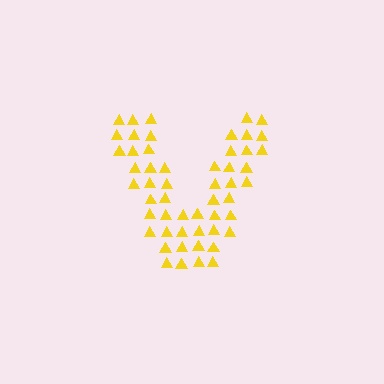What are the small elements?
The small elements are triangles.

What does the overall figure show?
The overall figure shows the letter V.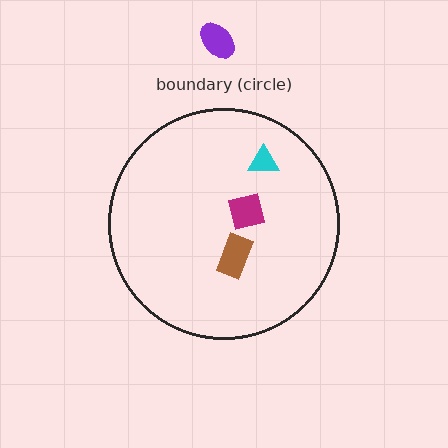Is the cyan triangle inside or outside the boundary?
Inside.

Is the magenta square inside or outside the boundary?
Inside.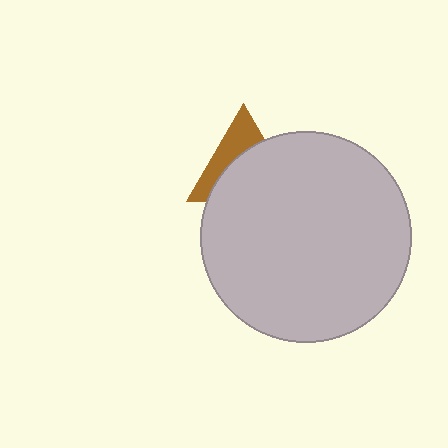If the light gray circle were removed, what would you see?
You would see the complete brown triangle.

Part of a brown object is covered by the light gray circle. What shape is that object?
It is a triangle.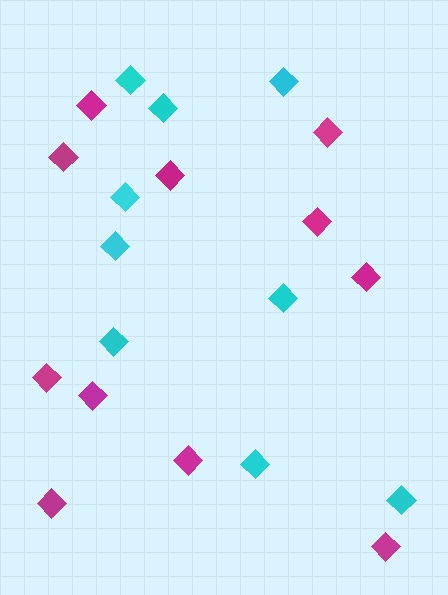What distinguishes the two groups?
There are 2 groups: one group of magenta diamonds (11) and one group of cyan diamonds (9).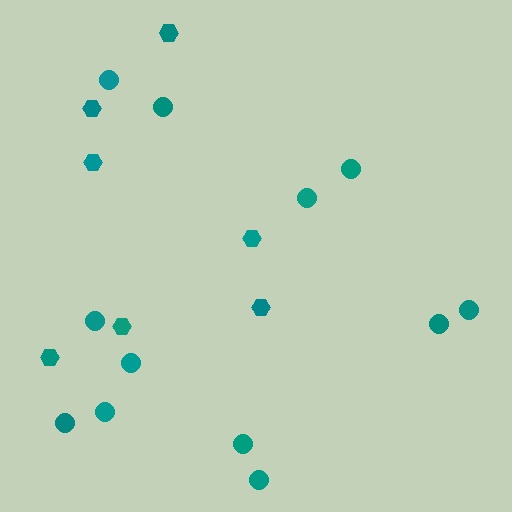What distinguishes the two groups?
There are 2 groups: one group of circles (12) and one group of hexagons (7).